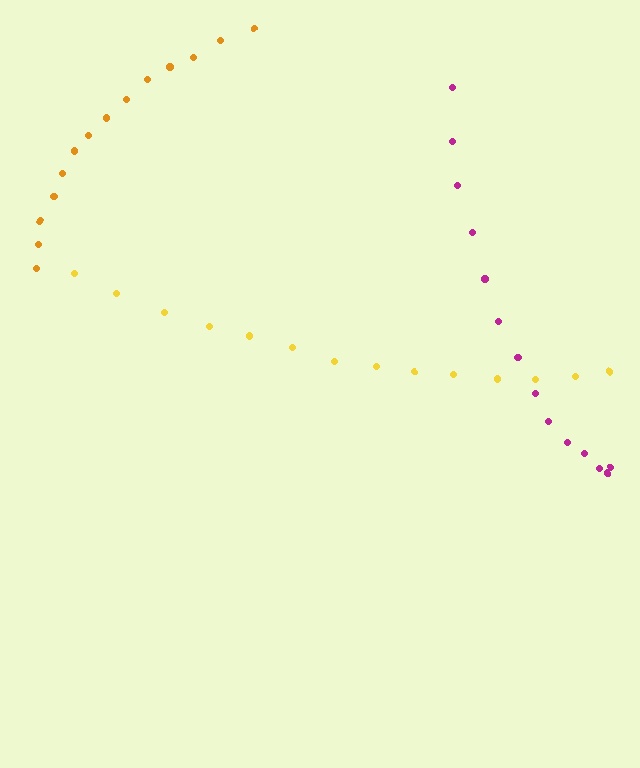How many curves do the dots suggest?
There are 3 distinct paths.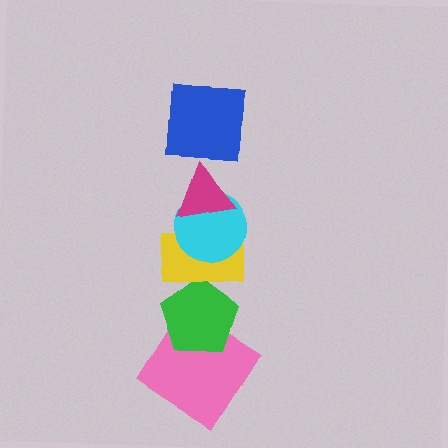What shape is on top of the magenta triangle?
The blue square is on top of the magenta triangle.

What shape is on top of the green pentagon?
The yellow rectangle is on top of the green pentagon.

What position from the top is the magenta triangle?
The magenta triangle is 2nd from the top.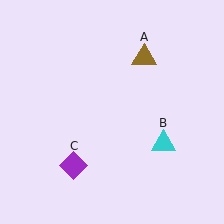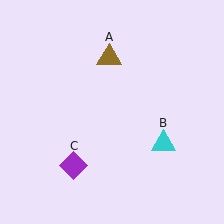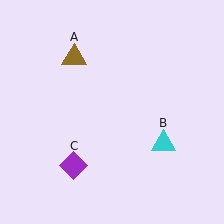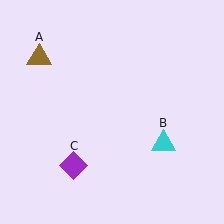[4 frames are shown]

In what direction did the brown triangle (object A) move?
The brown triangle (object A) moved left.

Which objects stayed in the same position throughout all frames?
Cyan triangle (object B) and purple diamond (object C) remained stationary.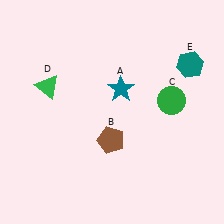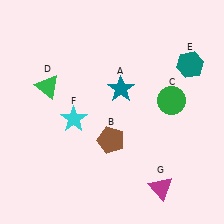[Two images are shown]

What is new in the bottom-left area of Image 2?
A cyan star (F) was added in the bottom-left area of Image 2.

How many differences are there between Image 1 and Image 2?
There are 2 differences between the two images.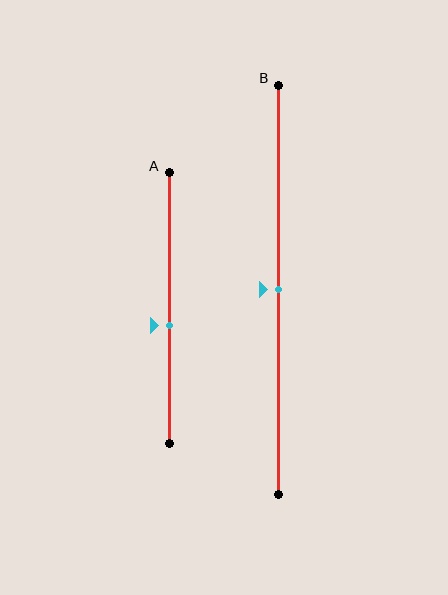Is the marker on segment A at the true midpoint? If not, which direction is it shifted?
No, the marker on segment A is shifted downward by about 6% of the segment length.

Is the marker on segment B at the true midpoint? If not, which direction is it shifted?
Yes, the marker on segment B is at the true midpoint.